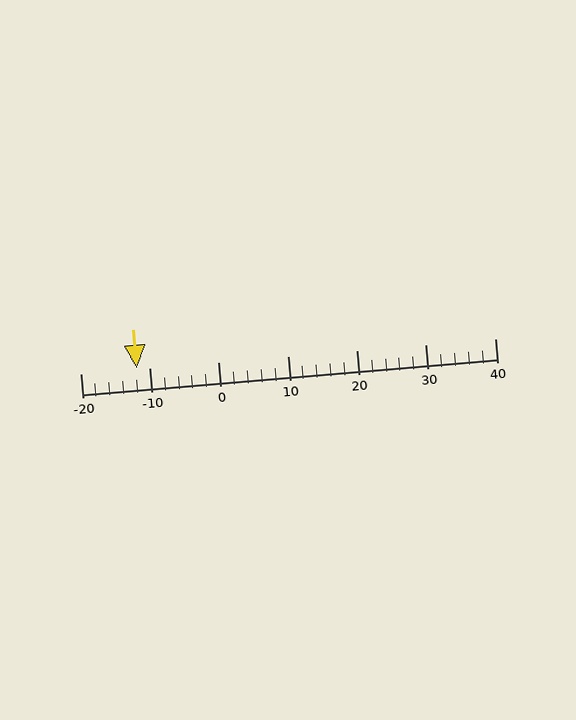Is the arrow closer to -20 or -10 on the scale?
The arrow is closer to -10.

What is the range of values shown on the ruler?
The ruler shows values from -20 to 40.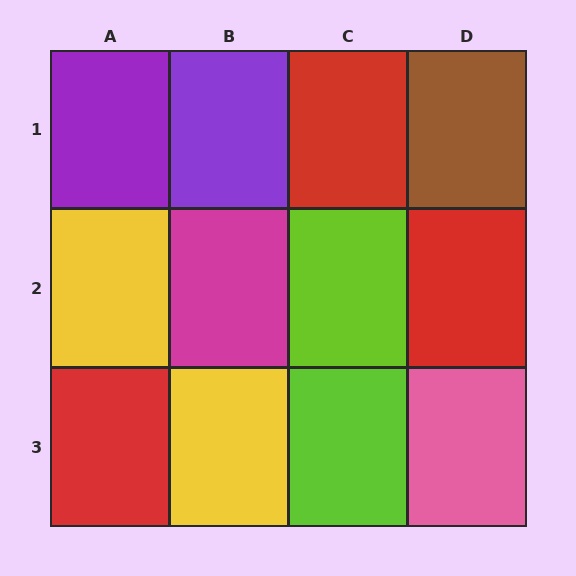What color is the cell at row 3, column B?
Yellow.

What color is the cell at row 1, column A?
Purple.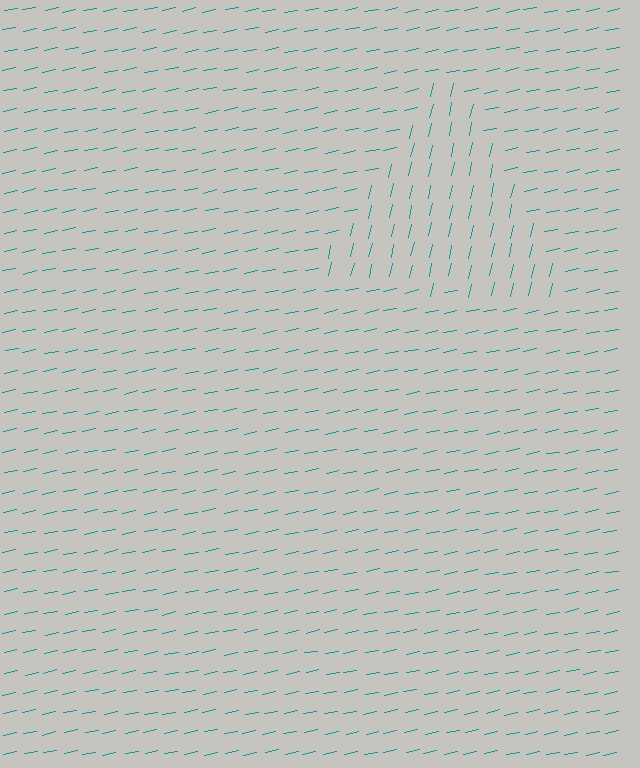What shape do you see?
I see a triangle.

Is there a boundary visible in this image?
Yes, there is a texture boundary formed by a change in line orientation.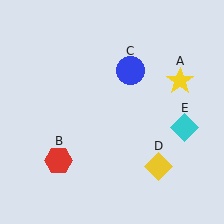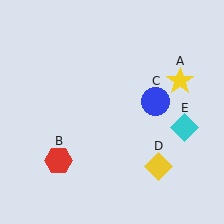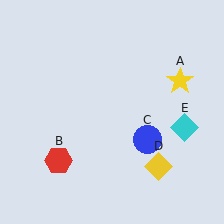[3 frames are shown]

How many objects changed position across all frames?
1 object changed position: blue circle (object C).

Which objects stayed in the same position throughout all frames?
Yellow star (object A) and red hexagon (object B) and yellow diamond (object D) and cyan diamond (object E) remained stationary.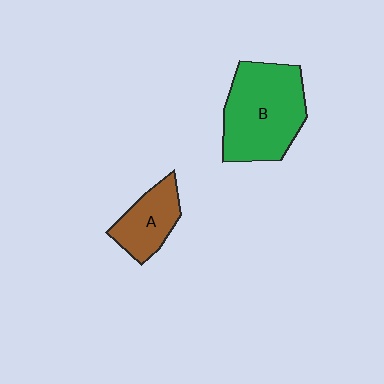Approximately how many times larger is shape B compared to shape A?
Approximately 2.0 times.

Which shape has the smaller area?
Shape A (brown).